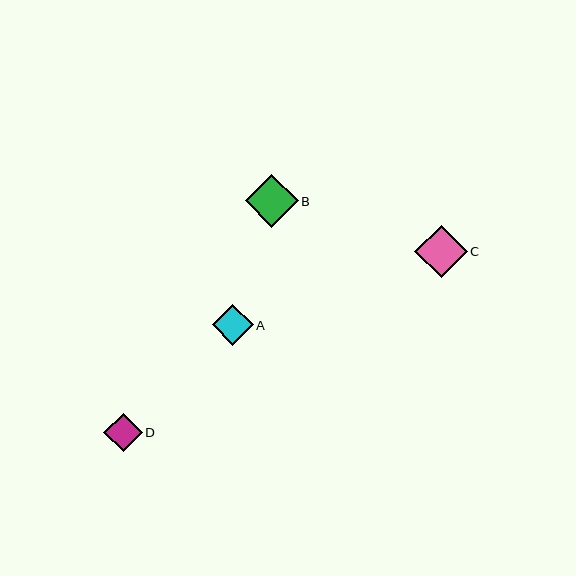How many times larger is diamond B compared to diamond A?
Diamond B is approximately 1.3 times the size of diamond A.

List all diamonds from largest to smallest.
From largest to smallest: B, C, A, D.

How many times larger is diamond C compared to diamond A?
Diamond C is approximately 1.3 times the size of diamond A.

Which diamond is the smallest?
Diamond D is the smallest with a size of approximately 39 pixels.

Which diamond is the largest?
Diamond B is the largest with a size of approximately 53 pixels.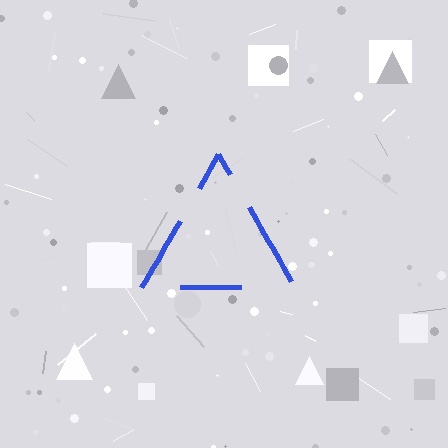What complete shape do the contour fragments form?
The contour fragments form a triangle.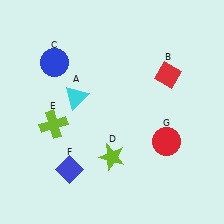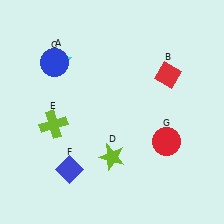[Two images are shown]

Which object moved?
The cyan triangle (A) moved up.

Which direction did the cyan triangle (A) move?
The cyan triangle (A) moved up.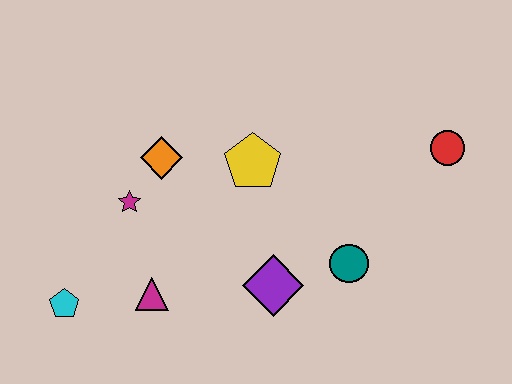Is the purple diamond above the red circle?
No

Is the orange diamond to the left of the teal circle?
Yes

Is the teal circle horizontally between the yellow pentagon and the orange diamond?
No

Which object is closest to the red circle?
The teal circle is closest to the red circle.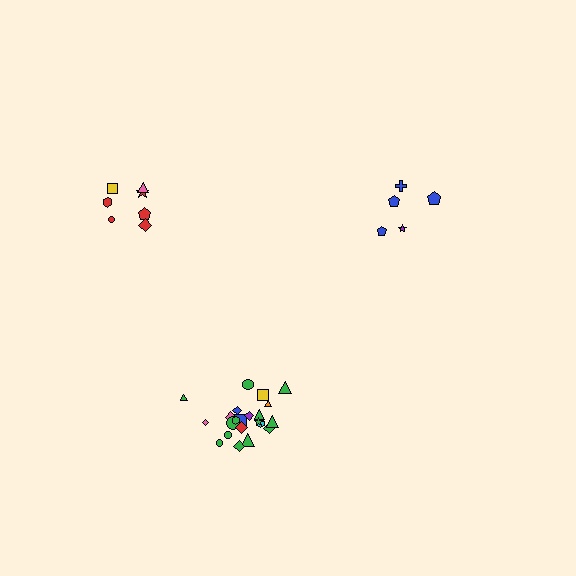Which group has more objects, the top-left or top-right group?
The top-left group.